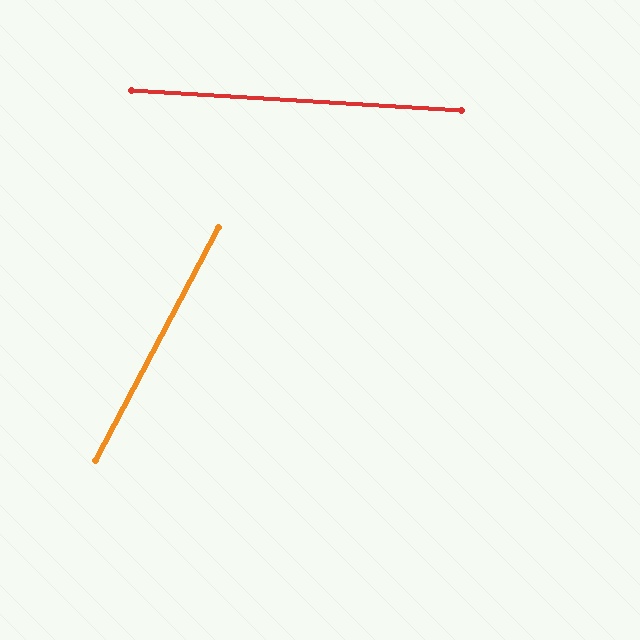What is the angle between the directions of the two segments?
Approximately 66 degrees.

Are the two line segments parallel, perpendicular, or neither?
Neither parallel nor perpendicular — they differ by about 66°.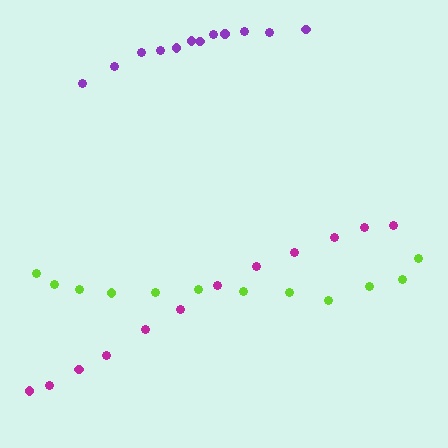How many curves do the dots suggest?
There are 3 distinct paths.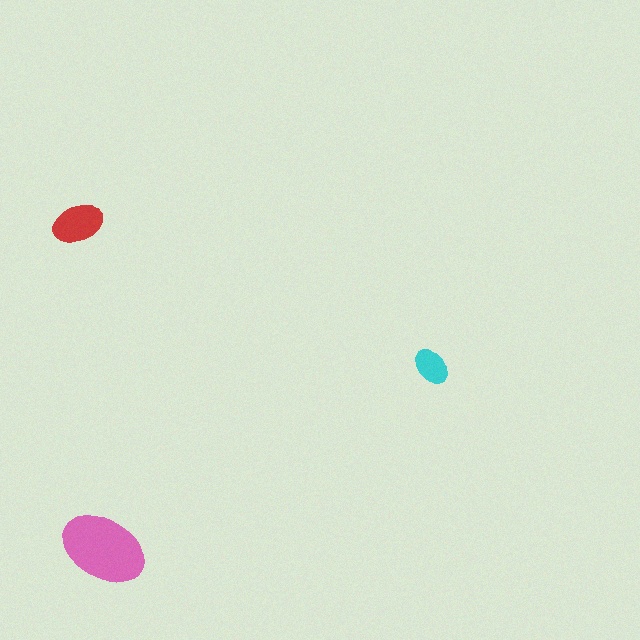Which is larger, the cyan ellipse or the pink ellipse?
The pink one.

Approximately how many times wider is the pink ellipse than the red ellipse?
About 1.5 times wider.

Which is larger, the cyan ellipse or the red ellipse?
The red one.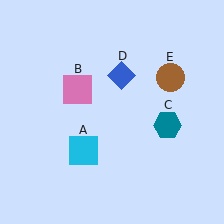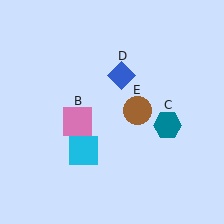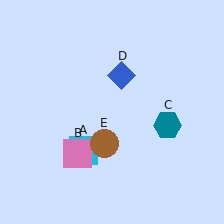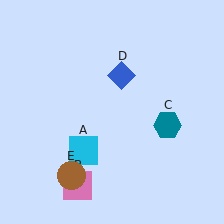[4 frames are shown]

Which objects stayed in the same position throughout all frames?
Cyan square (object A) and teal hexagon (object C) and blue diamond (object D) remained stationary.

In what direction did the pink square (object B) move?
The pink square (object B) moved down.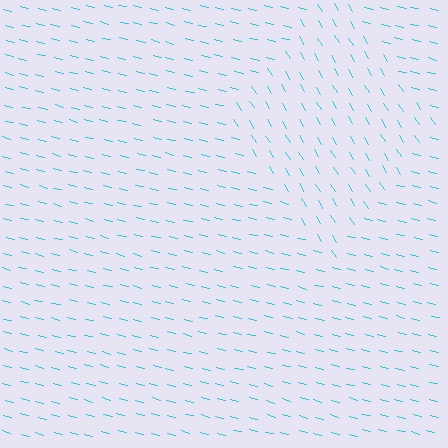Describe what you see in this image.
The image is filled with small cyan line segments. A diamond region in the image has lines oriented differently from the surrounding lines, creating a visible texture boundary.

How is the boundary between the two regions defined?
The boundary is defined purely by a change in line orientation (approximately 45 degrees difference). All lines are the same color and thickness.